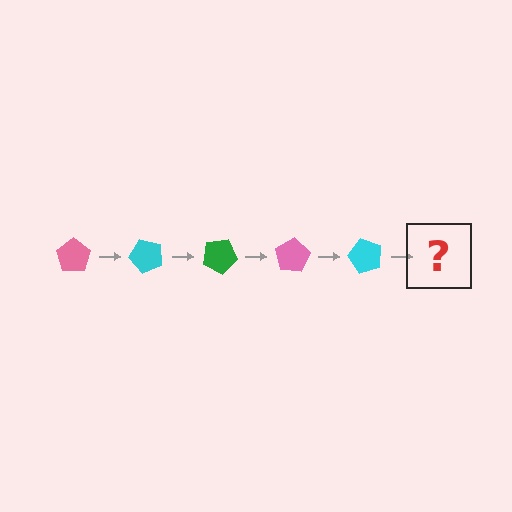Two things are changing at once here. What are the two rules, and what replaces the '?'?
The two rules are that it rotates 50 degrees each step and the color cycles through pink, cyan, and green. The '?' should be a green pentagon, rotated 250 degrees from the start.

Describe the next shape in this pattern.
It should be a green pentagon, rotated 250 degrees from the start.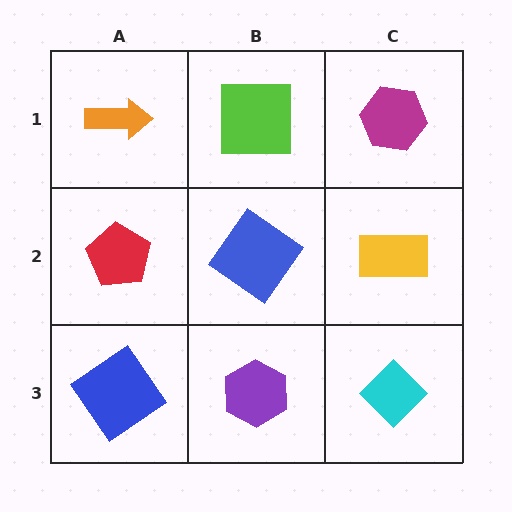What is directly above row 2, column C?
A magenta hexagon.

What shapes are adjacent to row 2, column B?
A lime square (row 1, column B), a purple hexagon (row 3, column B), a red pentagon (row 2, column A), a yellow rectangle (row 2, column C).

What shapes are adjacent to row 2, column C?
A magenta hexagon (row 1, column C), a cyan diamond (row 3, column C), a blue diamond (row 2, column B).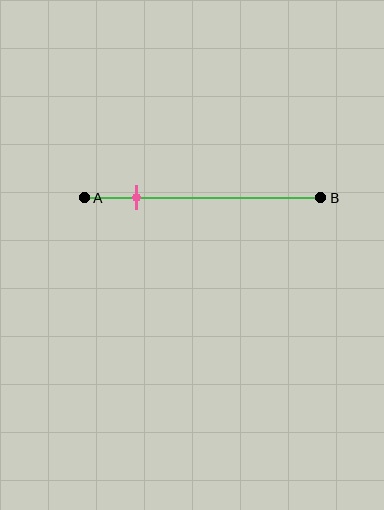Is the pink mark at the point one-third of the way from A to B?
No, the mark is at about 20% from A, not at the 33% one-third point.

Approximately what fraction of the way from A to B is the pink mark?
The pink mark is approximately 20% of the way from A to B.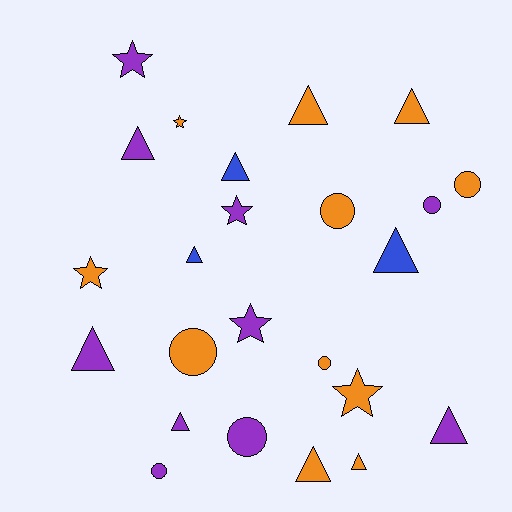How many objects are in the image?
There are 24 objects.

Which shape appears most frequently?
Triangle, with 11 objects.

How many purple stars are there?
There are 3 purple stars.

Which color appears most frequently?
Orange, with 11 objects.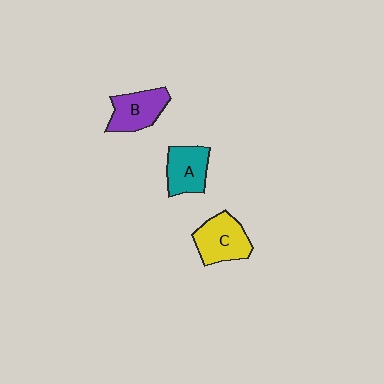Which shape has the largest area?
Shape C (yellow).